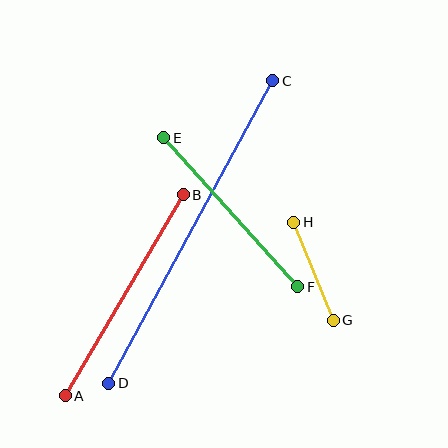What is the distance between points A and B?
The distance is approximately 233 pixels.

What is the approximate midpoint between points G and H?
The midpoint is at approximately (313, 271) pixels.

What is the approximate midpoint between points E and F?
The midpoint is at approximately (231, 212) pixels.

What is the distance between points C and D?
The distance is approximately 344 pixels.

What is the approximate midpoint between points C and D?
The midpoint is at approximately (191, 232) pixels.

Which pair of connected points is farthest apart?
Points C and D are farthest apart.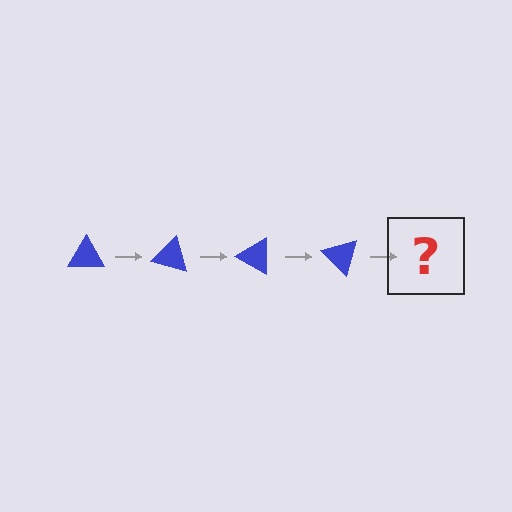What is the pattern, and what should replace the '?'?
The pattern is that the triangle rotates 15 degrees each step. The '?' should be a blue triangle rotated 60 degrees.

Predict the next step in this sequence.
The next step is a blue triangle rotated 60 degrees.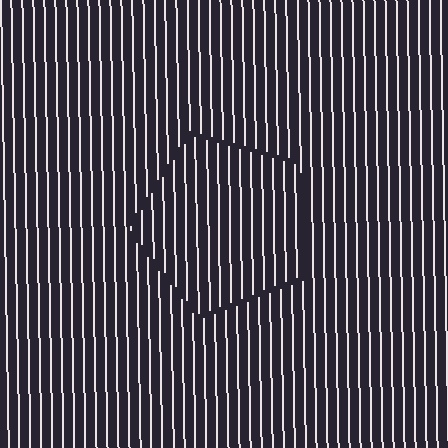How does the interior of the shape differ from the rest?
The interior of the shape contains the same grating, shifted by half a period — the contour is defined by the phase discontinuity where line-ends from the inner and outer gratings abut.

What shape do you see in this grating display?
An illusory pentagon. The interior of the shape contains the same grating, shifted by half a period — the contour is defined by the phase discontinuity where line-ends from the inner and outer gratings abut.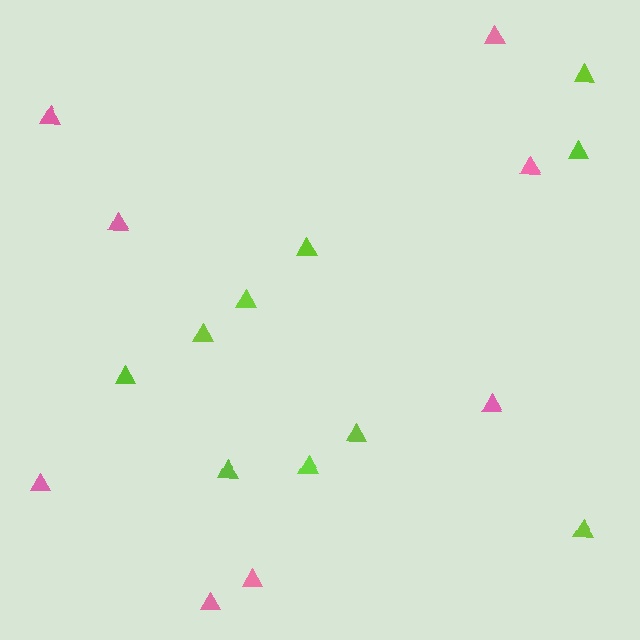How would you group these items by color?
There are 2 groups: one group of pink triangles (8) and one group of lime triangles (10).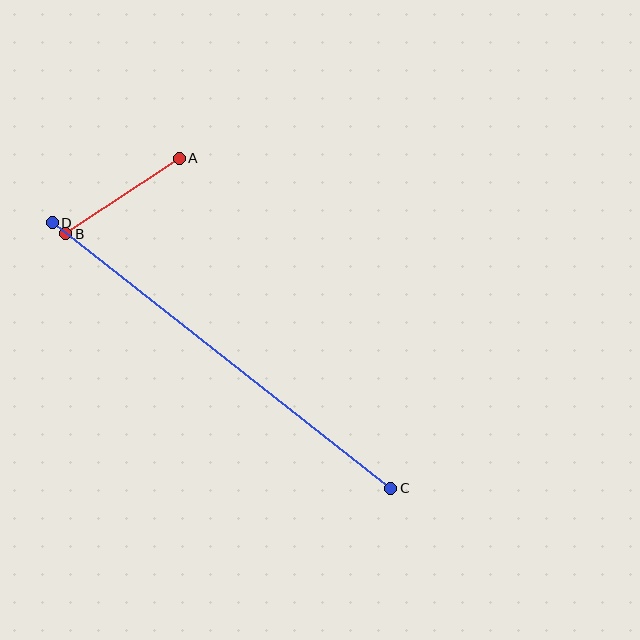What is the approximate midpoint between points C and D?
The midpoint is at approximately (222, 356) pixels.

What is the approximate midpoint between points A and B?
The midpoint is at approximately (122, 196) pixels.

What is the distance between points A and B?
The distance is approximately 136 pixels.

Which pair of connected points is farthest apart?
Points C and D are farthest apart.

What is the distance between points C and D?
The distance is approximately 430 pixels.